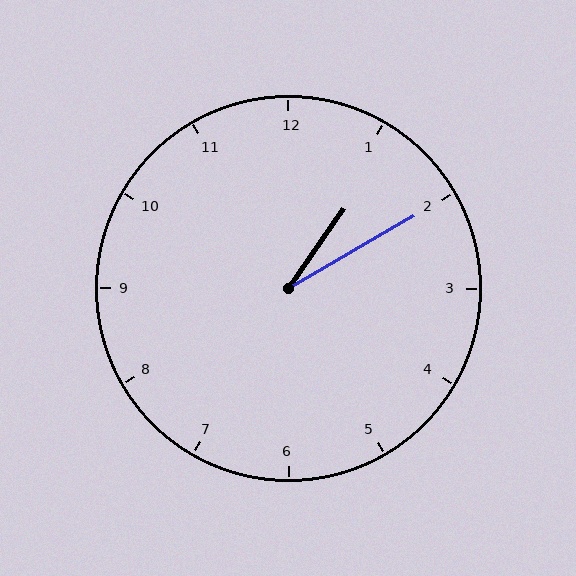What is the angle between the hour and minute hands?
Approximately 25 degrees.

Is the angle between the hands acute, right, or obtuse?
It is acute.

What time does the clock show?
1:10.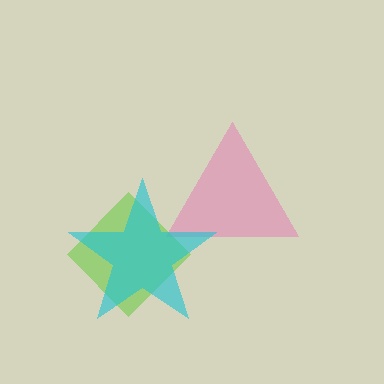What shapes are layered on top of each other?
The layered shapes are: a pink triangle, a lime diamond, a cyan star.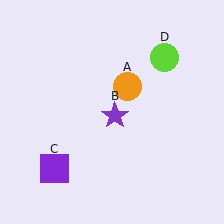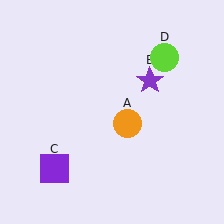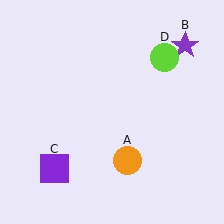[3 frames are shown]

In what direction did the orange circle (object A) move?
The orange circle (object A) moved down.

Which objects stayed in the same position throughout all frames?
Purple square (object C) and lime circle (object D) remained stationary.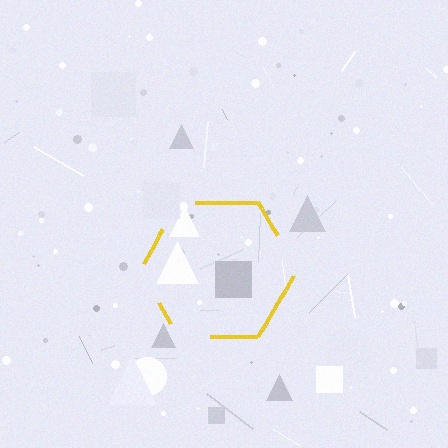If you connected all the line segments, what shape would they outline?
They would outline a hexagon.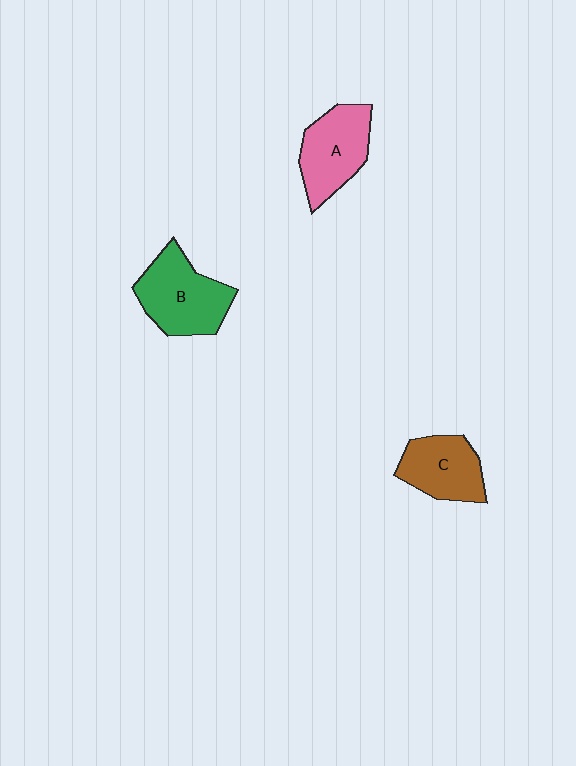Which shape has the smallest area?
Shape C (brown).